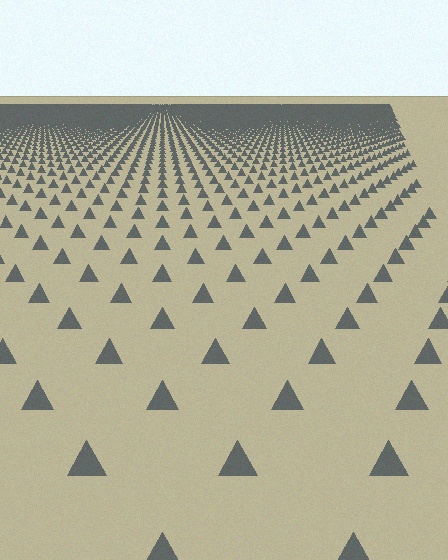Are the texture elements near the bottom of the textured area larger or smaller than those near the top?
Larger. Near the bottom, elements are closer to the viewer and appear at a bigger on-screen size.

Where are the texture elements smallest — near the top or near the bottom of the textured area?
Near the top.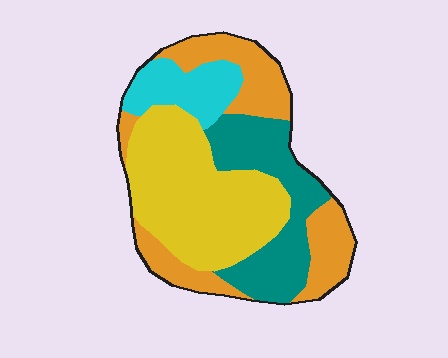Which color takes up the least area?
Cyan, at roughly 10%.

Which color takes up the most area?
Yellow, at roughly 35%.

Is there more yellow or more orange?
Yellow.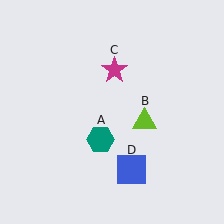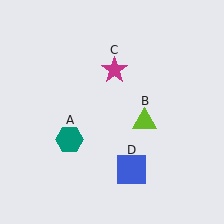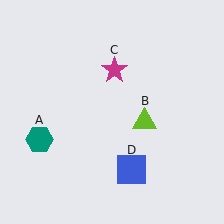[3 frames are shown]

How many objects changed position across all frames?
1 object changed position: teal hexagon (object A).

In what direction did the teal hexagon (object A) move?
The teal hexagon (object A) moved left.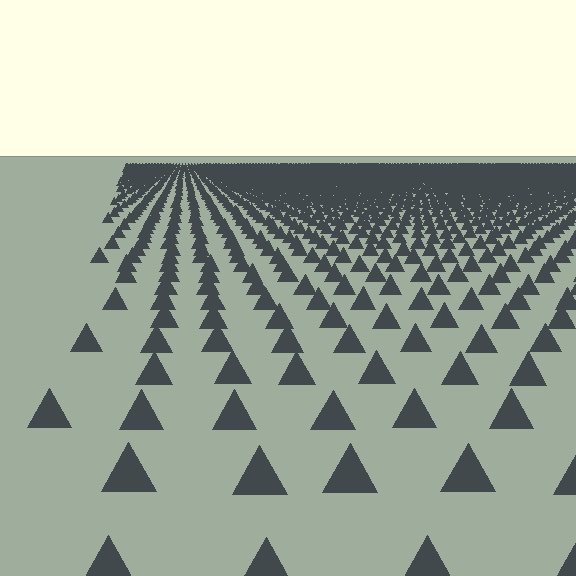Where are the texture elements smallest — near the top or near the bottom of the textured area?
Near the top.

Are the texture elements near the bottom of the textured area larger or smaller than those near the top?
Larger. Near the bottom, elements are closer to the viewer and appear at a bigger on-screen size.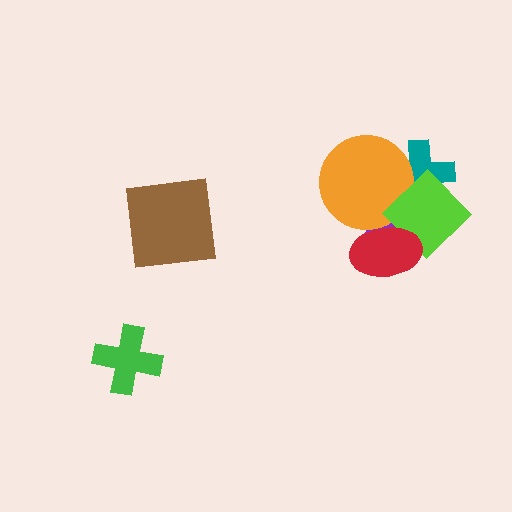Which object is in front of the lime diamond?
The red ellipse is in front of the lime diamond.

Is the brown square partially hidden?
No, no other shape covers it.